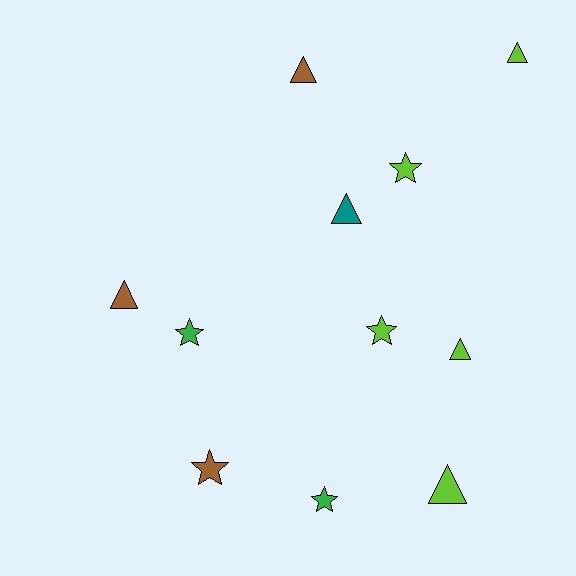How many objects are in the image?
There are 11 objects.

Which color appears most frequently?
Lime, with 5 objects.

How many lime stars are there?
There are 2 lime stars.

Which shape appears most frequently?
Triangle, with 6 objects.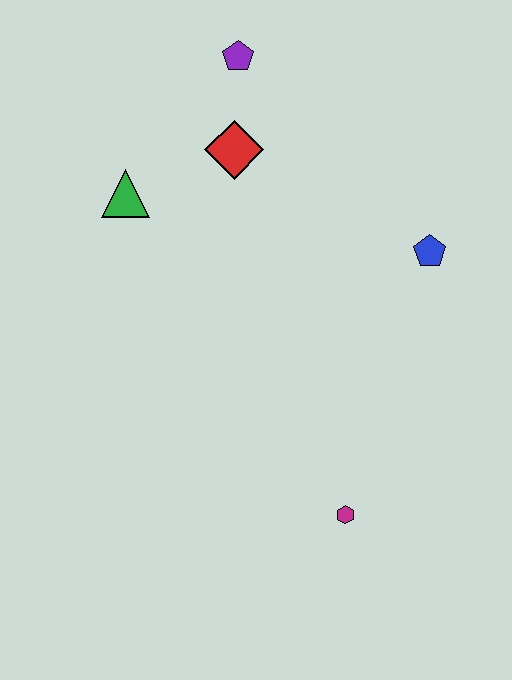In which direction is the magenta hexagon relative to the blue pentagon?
The magenta hexagon is below the blue pentagon.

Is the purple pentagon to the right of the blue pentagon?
No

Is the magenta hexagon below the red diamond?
Yes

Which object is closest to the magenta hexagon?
The blue pentagon is closest to the magenta hexagon.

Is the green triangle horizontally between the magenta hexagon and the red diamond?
No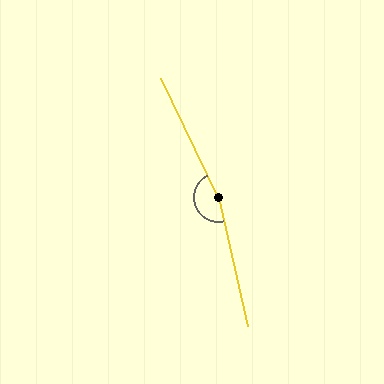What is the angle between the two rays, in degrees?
Approximately 167 degrees.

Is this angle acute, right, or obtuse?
It is obtuse.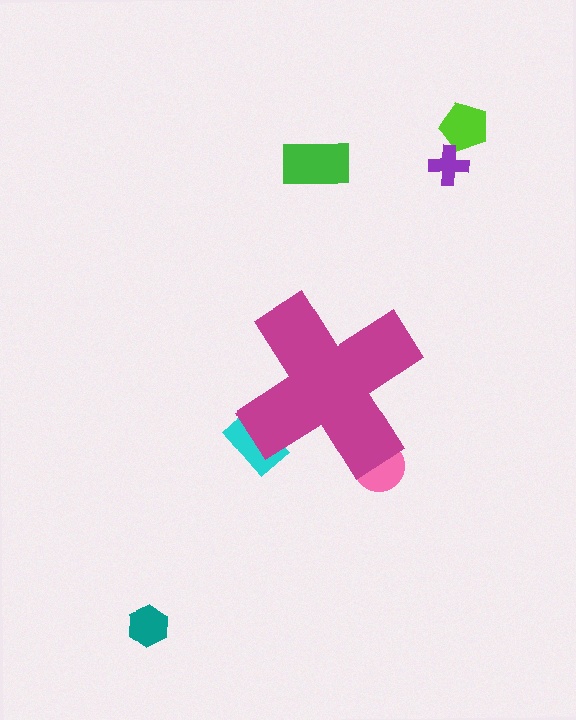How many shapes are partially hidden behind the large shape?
2 shapes are partially hidden.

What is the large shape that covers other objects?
A magenta cross.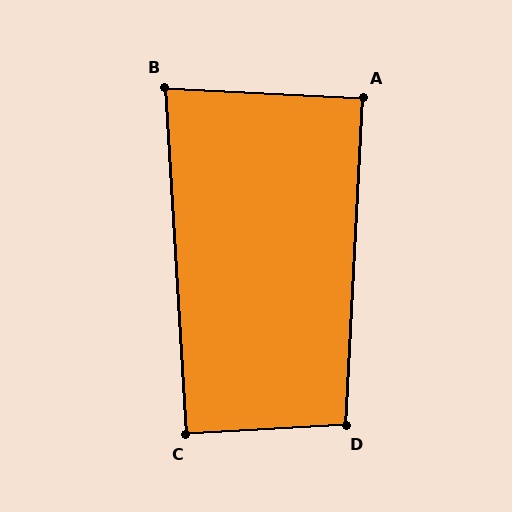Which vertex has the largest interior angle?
D, at approximately 96 degrees.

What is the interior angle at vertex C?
Approximately 90 degrees (approximately right).